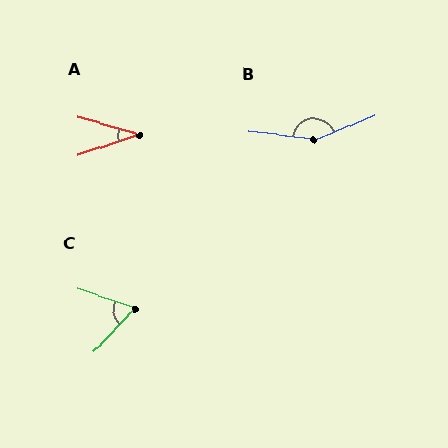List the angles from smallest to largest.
A (34°), C (65°), B (151°).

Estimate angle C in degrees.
Approximately 65 degrees.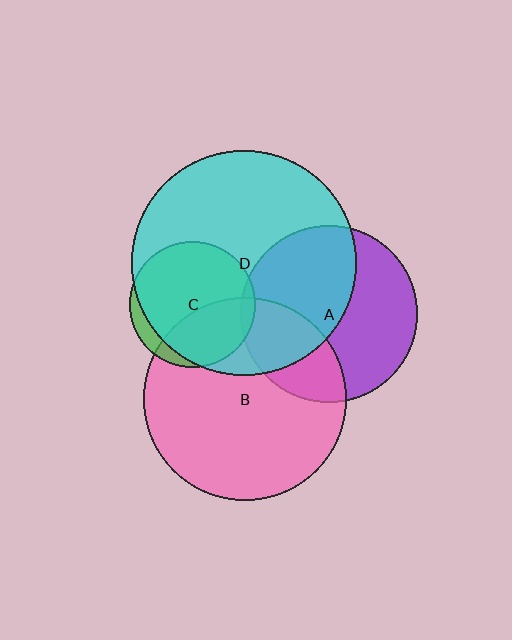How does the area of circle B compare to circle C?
Approximately 2.6 times.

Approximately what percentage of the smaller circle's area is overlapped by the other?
Approximately 90%.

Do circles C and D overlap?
Yes.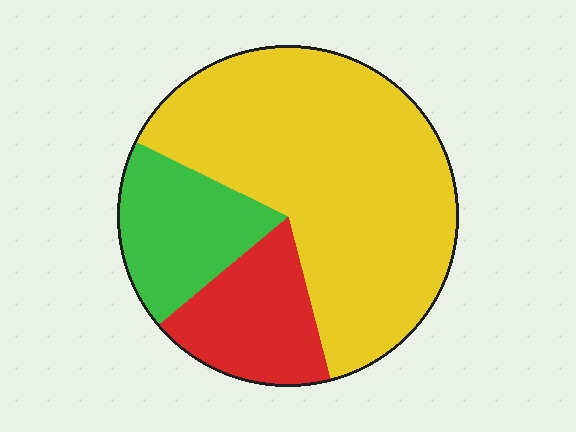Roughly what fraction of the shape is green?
Green covers about 20% of the shape.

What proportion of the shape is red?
Red covers 18% of the shape.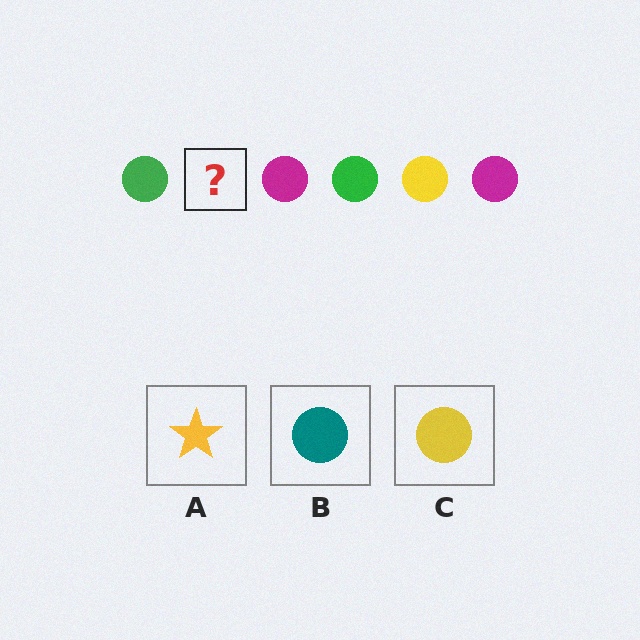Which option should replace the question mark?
Option C.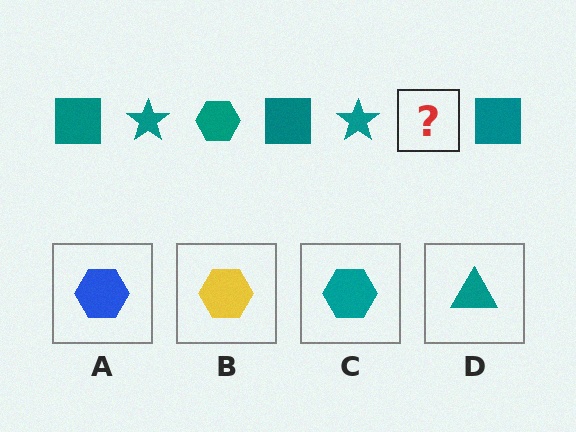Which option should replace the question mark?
Option C.